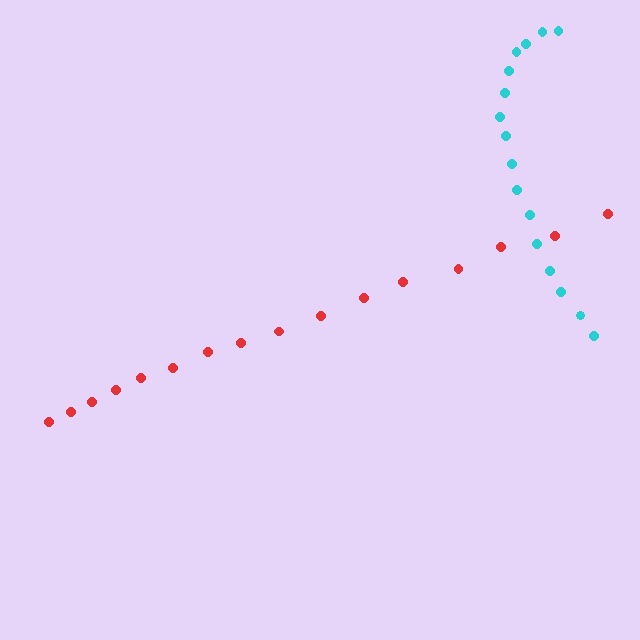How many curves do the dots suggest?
There are 2 distinct paths.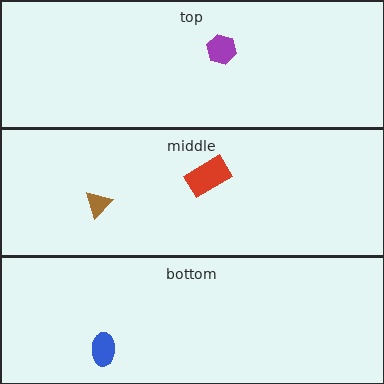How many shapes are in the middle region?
2.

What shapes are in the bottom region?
The blue ellipse.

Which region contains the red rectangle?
The middle region.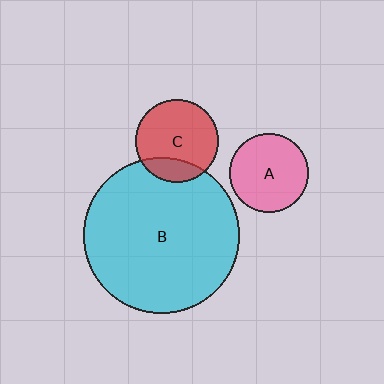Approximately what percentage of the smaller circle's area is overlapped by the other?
Approximately 20%.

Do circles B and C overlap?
Yes.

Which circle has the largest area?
Circle B (cyan).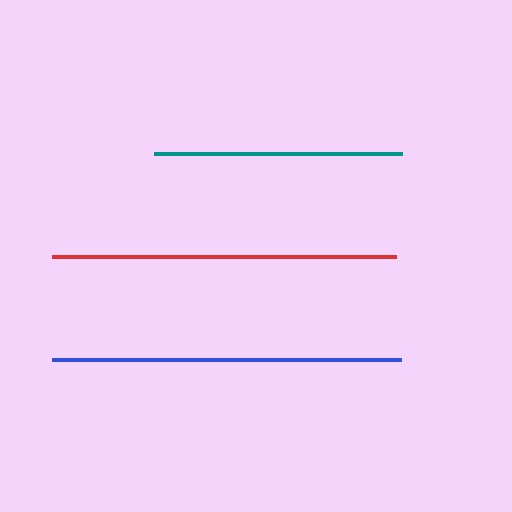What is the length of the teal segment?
The teal segment is approximately 248 pixels long.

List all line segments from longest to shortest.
From longest to shortest: blue, red, teal.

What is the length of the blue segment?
The blue segment is approximately 349 pixels long.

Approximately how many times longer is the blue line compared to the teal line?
The blue line is approximately 1.4 times the length of the teal line.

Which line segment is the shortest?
The teal line is the shortest at approximately 248 pixels.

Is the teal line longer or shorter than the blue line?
The blue line is longer than the teal line.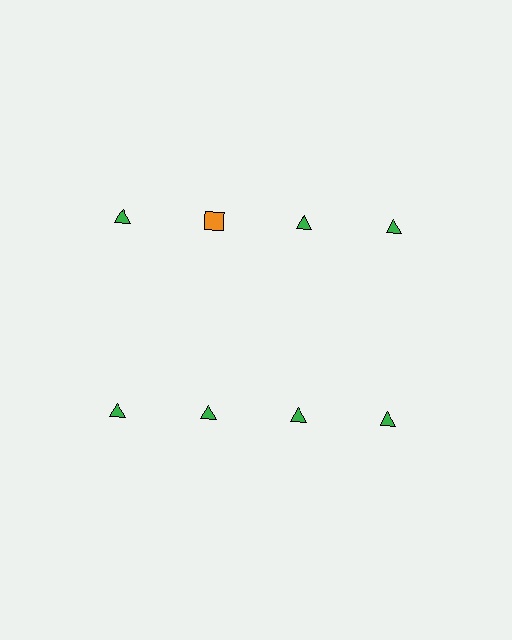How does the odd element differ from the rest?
It differs in both color (orange instead of green) and shape (square instead of triangle).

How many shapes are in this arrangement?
There are 8 shapes arranged in a grid pattern.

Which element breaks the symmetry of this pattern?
The orange square in the top row, second from left column breaks the symmetry. All other shapes are green triangles.